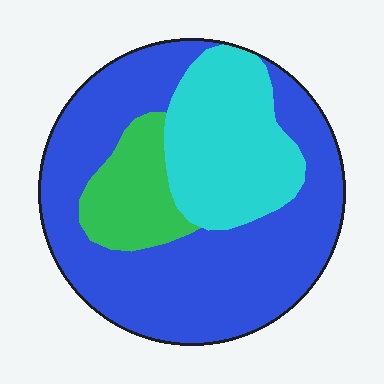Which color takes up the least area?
Green, at roughly 15%.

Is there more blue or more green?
Blue.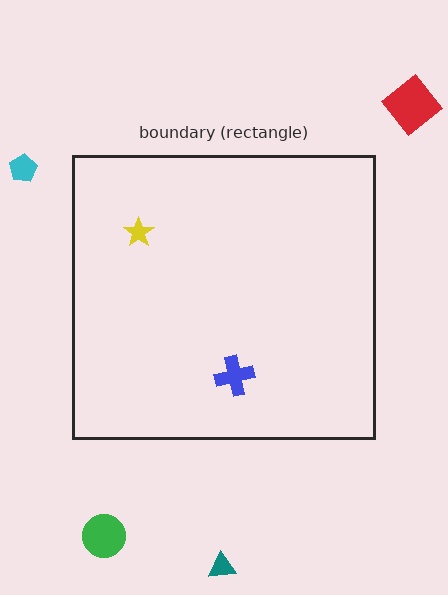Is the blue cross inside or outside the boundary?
Inside.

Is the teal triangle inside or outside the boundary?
Outside.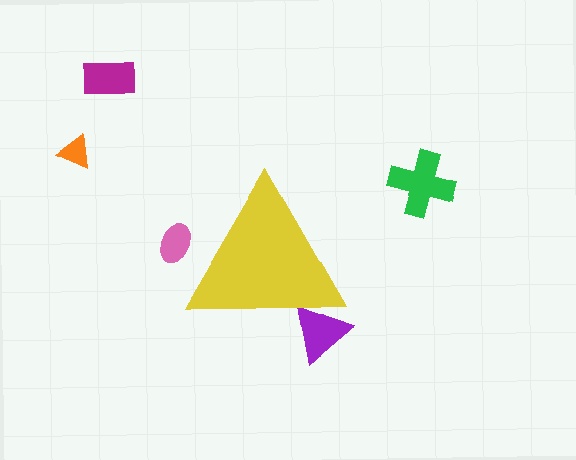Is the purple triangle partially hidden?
Yes, the purple triangle is partially hidden behind the yellow triangle.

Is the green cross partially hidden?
No, the green cross is fully visible.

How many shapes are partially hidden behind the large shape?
2 shapes are partially hidden.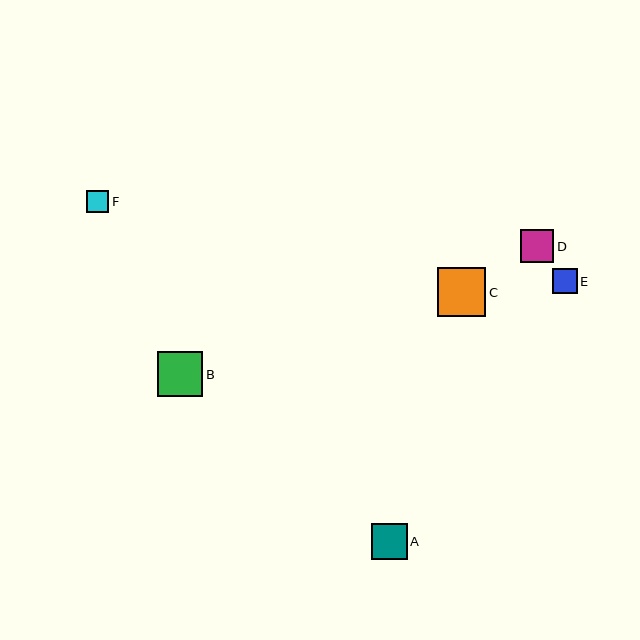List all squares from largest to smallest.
From largest to smallest: C, B, A, D, E, F.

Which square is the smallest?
Square F is the smallest with a size of approximately 23 pixels.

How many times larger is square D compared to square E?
Square D is approximately 1.3 times the size of square E.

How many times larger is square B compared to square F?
Square B is approximately 2.0 times the size of square F.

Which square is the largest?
Square C is the largest with a size of approximately 49 pixels.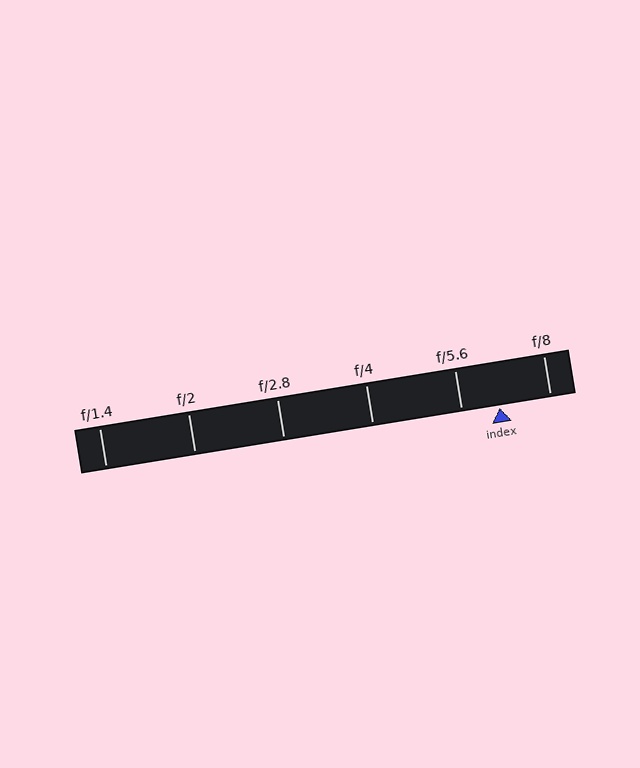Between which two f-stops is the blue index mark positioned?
The index mark is between f/5.6 and f/8.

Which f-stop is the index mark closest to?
The index mark is closest to f/5.6.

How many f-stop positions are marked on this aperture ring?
There are 6 f-stop positions marked.